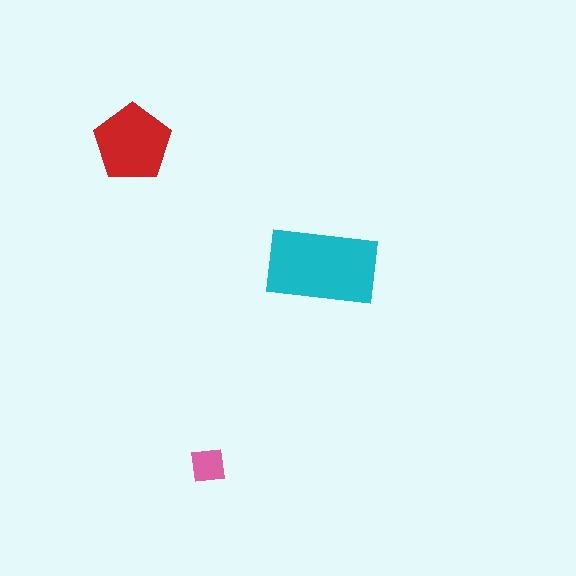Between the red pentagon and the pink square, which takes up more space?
The red pentagon.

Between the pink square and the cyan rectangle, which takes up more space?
The cyan rectangle.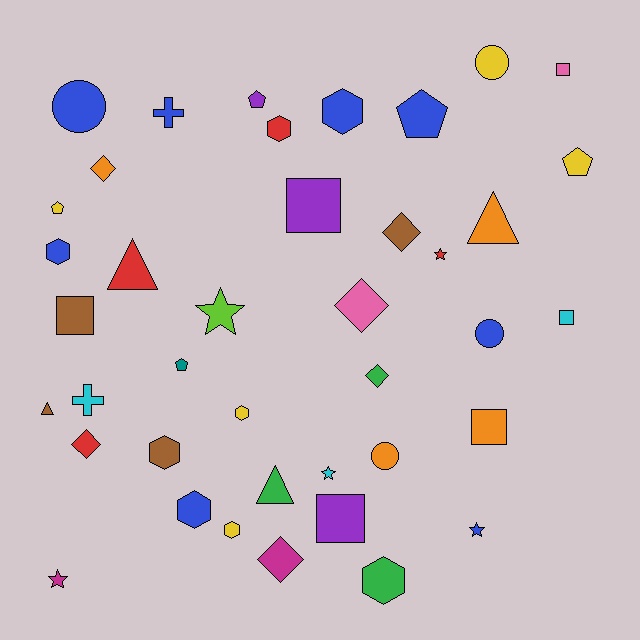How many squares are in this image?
There are 6 squares.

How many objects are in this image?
There are 40 objects.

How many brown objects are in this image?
There are 4 brown objects.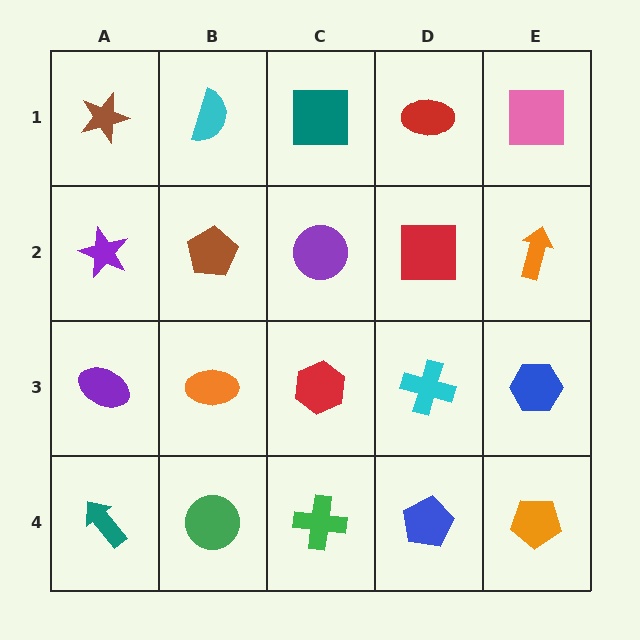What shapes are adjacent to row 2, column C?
A teal square (row 1, column C), a red hexagon (row 3, column C), a brown pentagon (row 2, column B), a red square (row 2, column D).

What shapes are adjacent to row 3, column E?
An orange arrow (row 2, column E), an orange pentagon (row 4, column E), a cyan cross (row 3, column D).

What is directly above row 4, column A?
A purple ellipse.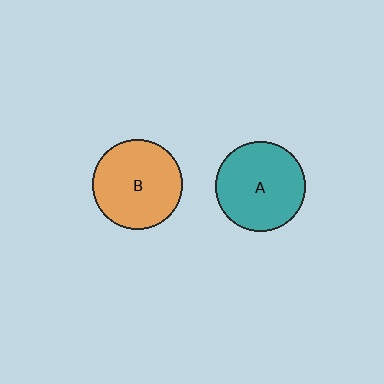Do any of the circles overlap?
No, none of the circles overlap.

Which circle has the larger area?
Circle A (teal).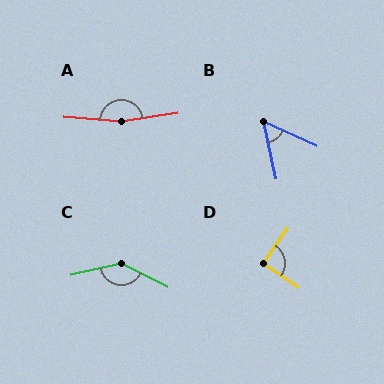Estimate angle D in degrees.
Approximately 90 degrees.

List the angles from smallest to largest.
B (53°), D (90°), C (140°), A (167°).